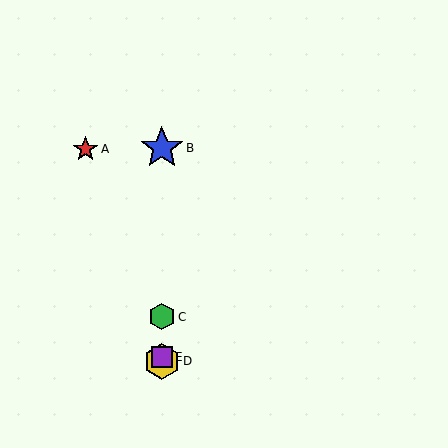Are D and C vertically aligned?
Yes, both are at x≈162.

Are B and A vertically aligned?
No, B is at x≈162 and A is at x≈86.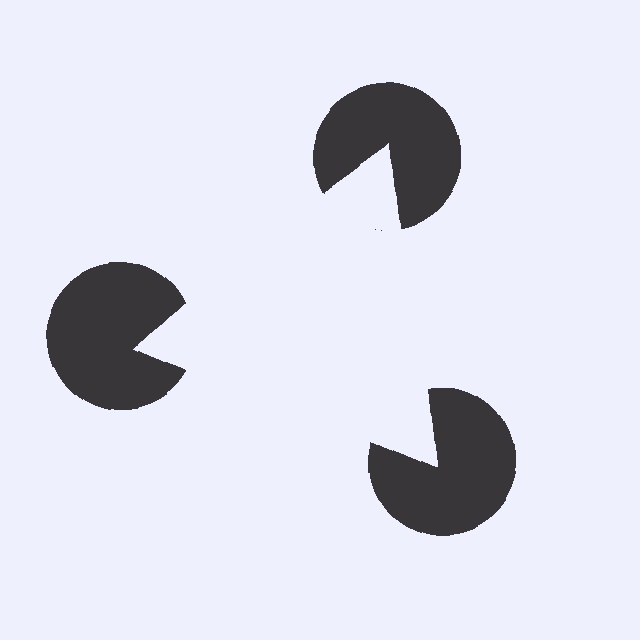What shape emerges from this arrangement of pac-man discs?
An illusory triangle — its edges are inferred from the aligned wedge cuts in the pac-man discs, not physically drawn.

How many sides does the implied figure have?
3 sides.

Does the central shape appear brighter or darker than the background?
It typically appears slightly brighter than the background, even though no actual brightness change is drawn.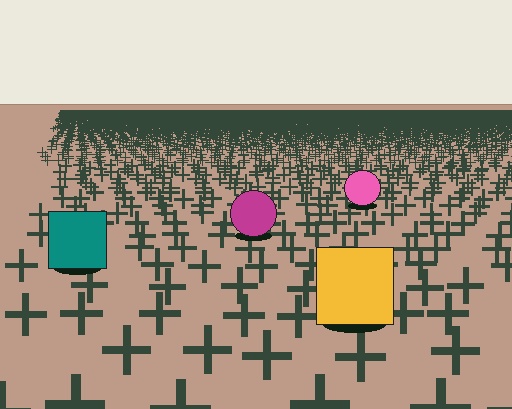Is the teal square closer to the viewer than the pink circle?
Yes. The teal square is closer — you can tell from the texture gradient: the ground texture is coarser near it.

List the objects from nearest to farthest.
From nearest to farthest: the yellow square, the teal square, the magenta circle, the pink circle.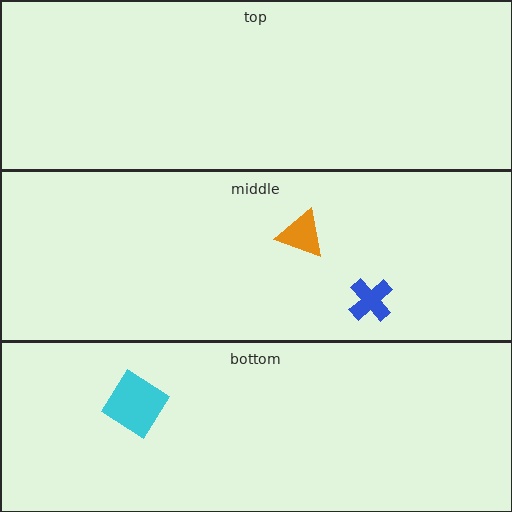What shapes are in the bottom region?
The cyan diamond.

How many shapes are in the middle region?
2.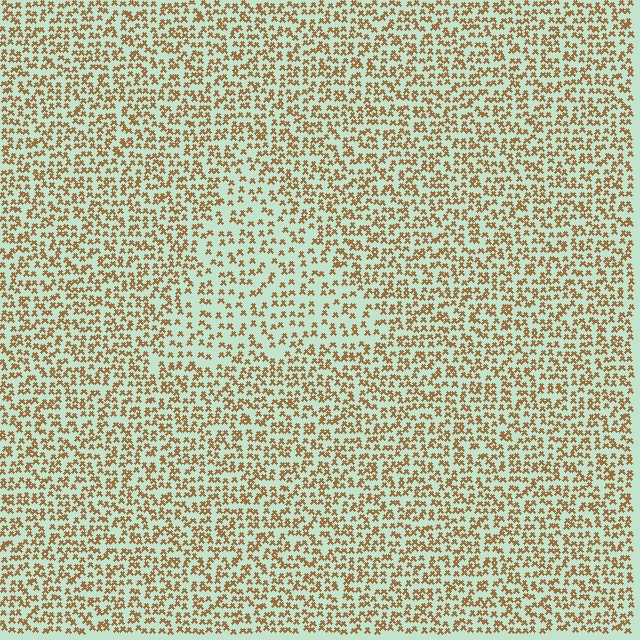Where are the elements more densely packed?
The elements are more densely packed outside the triangle boundary.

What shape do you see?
I see a triangle.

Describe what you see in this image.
The image contains small brown elements arranged at two different densities. A triangle-shaped region is visible where the elements are less densely packed than the surrounding area.